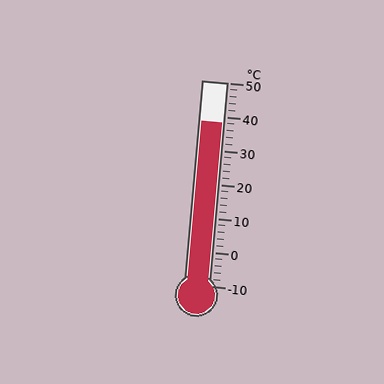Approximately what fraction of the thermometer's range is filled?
The thermometer is filled to approximately 80% of its range.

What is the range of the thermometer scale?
The thermometer scale ranges from -10°C to 50°C.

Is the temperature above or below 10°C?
The temperature is above 10°C.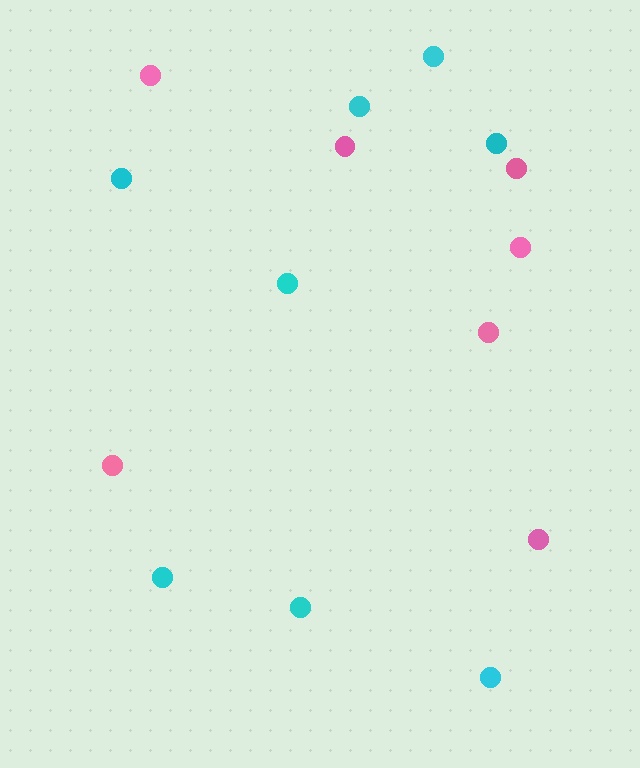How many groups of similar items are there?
There are 2 groups: one group of pink circles (7) and one group of cyan circles (8).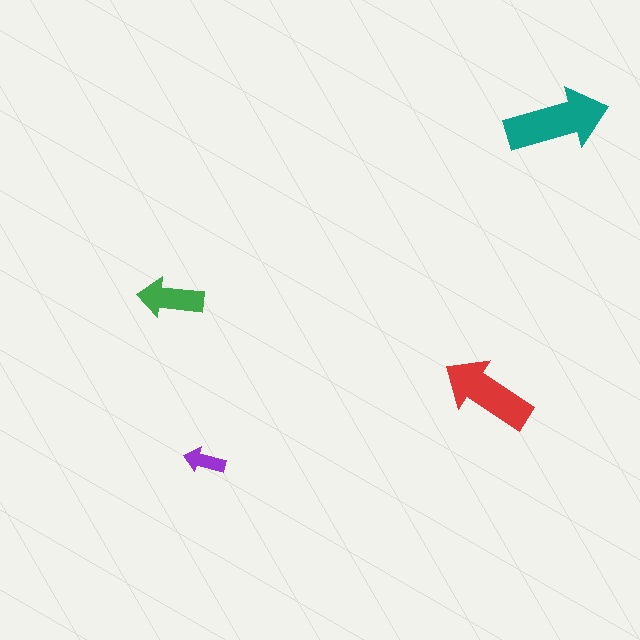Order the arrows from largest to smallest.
the teal one, the red one, the green one, the purple one.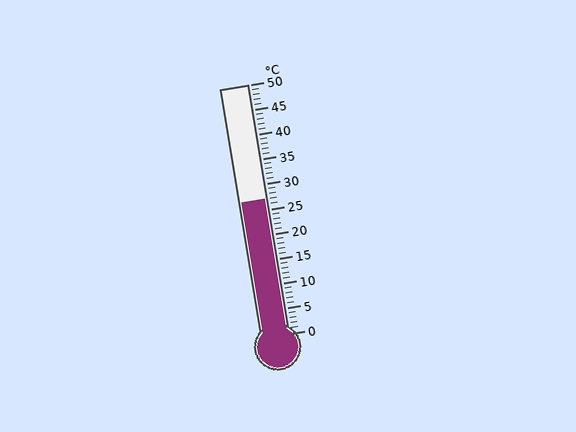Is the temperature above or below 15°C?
The temperature is above 15°C.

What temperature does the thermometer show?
The thermometer shows approximately 27°C.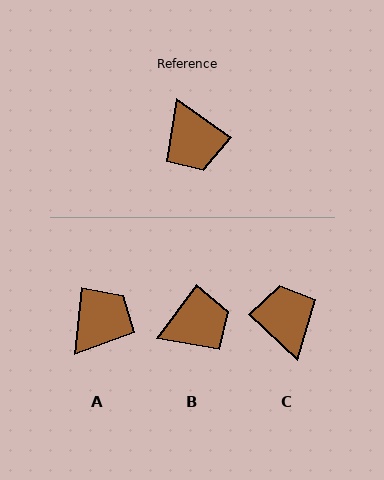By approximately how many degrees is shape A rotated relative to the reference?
Approximately 120 degrees counter-clockwise.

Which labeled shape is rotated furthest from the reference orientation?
C, about 172 degrees away.